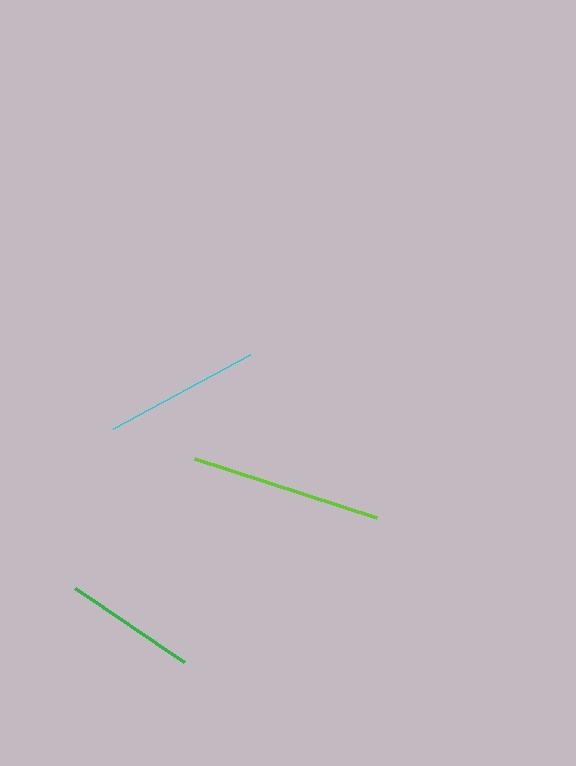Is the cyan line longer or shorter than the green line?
The cyan line is longer than the green line.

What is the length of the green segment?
The green segment is approximately 132 pixels long.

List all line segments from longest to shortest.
From longest to shortest: lime, cyan, green.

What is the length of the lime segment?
The lime segment is approximately 191 pixels long.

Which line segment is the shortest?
The green line is the shortest at approximately 132 pixels.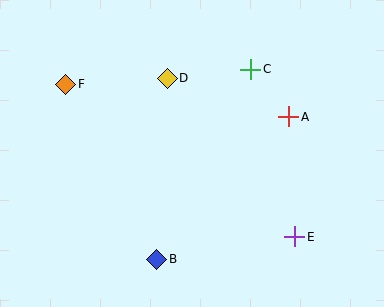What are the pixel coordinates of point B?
Point B is at (157, 259).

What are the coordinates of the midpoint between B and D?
The midpoint between B and D is at (162, 169).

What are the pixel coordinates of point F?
Point F is at (66, 84).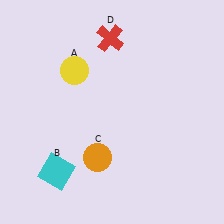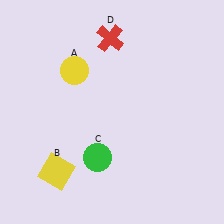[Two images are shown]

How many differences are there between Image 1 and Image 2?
There are 2 differences between the two images.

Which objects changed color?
B changed from cyan to yellow. C changed from orange to green.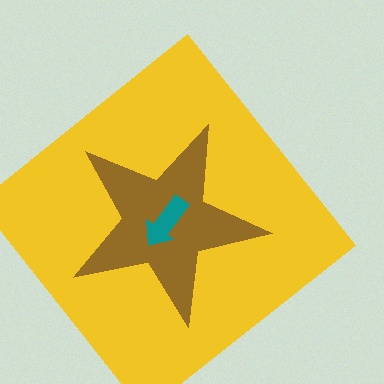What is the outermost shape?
The yellow diamond.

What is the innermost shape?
The teal arrow.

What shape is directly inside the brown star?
The teal arrow.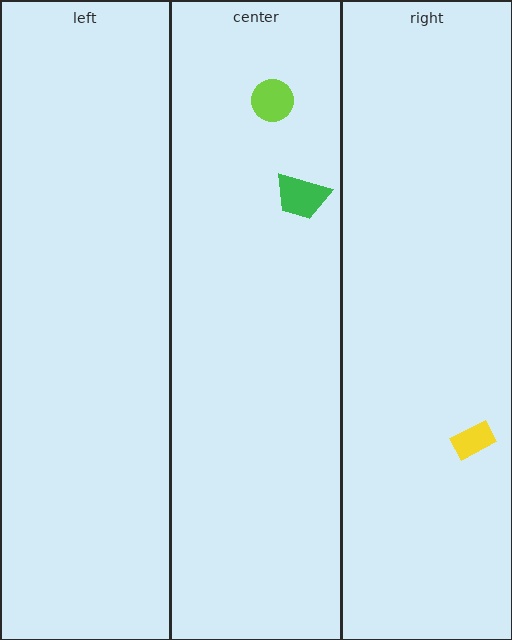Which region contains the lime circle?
The center region.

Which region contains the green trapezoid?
The center region.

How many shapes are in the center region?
2.